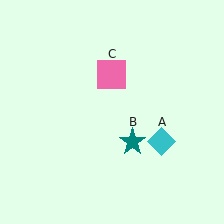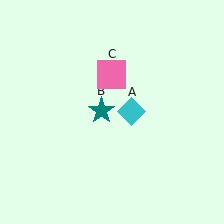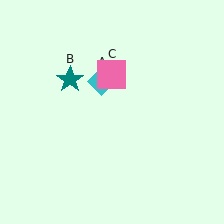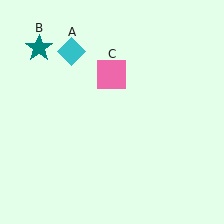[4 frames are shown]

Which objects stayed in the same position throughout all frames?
Pink square (object C) remained stationary.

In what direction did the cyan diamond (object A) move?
The cyan diamond (object A) moved up and to the left.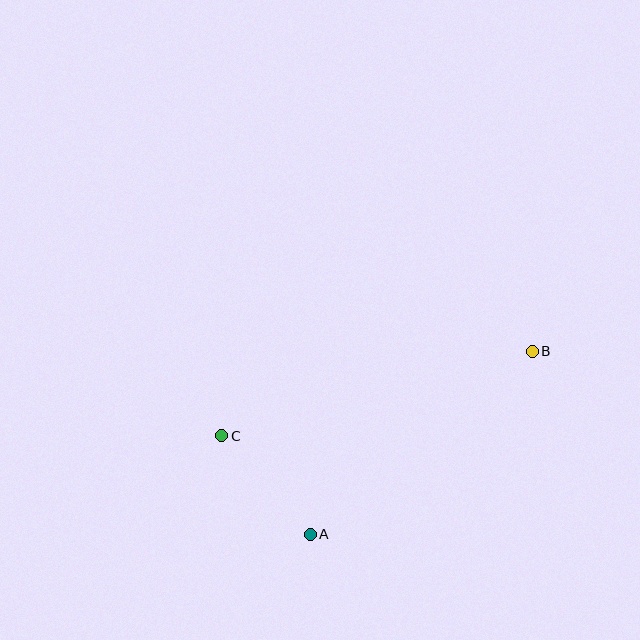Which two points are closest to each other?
Points A and C are closest to each other.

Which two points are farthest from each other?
Points B and C are farthest from each other.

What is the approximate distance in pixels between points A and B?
The distance between A and B is approximately 288 pixels.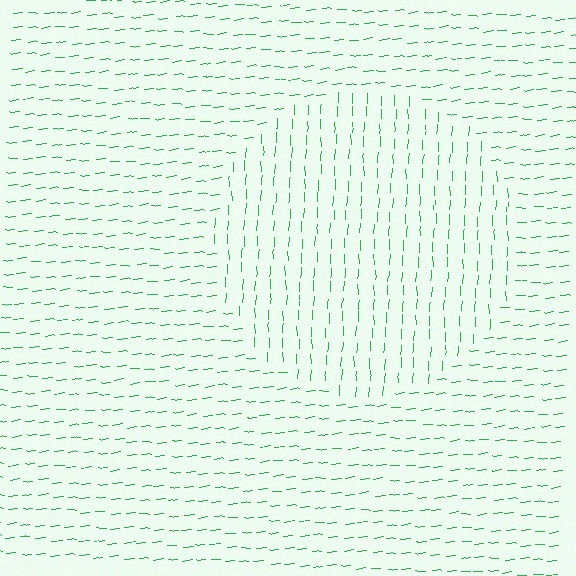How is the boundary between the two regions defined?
The boundary is defined purely by a change in line orientation (approximately 84 degrees difference). All lines are the same color and thickness.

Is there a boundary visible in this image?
Yes, there is a texture boundary formed by a change in line orientation.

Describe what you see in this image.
The image is filled with small green line segments. A circle region in the image has lines oriented differently from the surrounding lines, creating a visible texture boundary.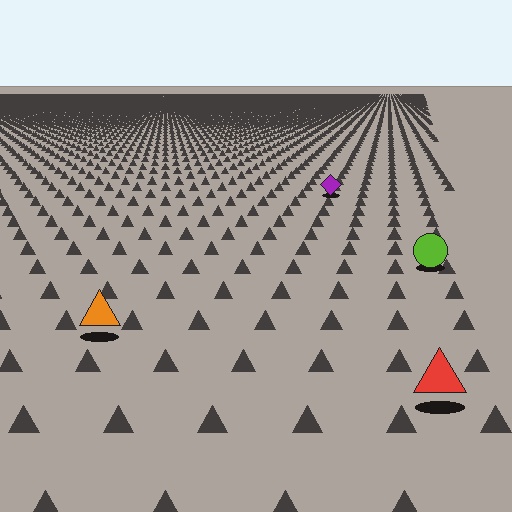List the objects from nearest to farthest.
From nearest to farthest: the red triangle, the orange triangle, the lime circle, the purple diamond.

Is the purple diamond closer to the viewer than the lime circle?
No. The lime circle is closer — you can tell from the texture gradient: the ground texture is coarser near it.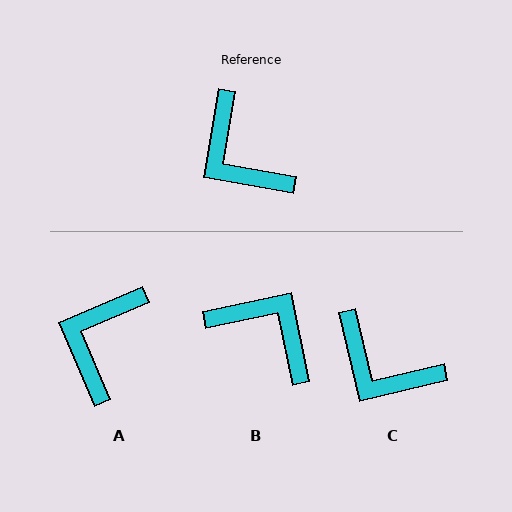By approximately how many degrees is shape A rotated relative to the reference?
Approximately 57 degrees clockwise.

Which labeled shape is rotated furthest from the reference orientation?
B, about 159 degrees away.